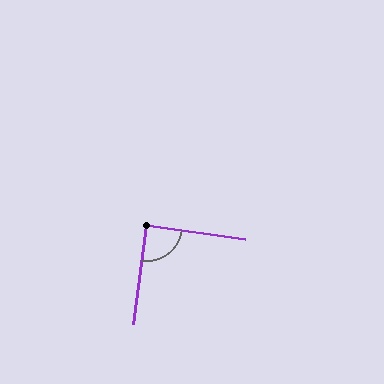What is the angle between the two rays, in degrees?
Approximately 90 degrees.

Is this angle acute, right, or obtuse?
It is approximately a right angle.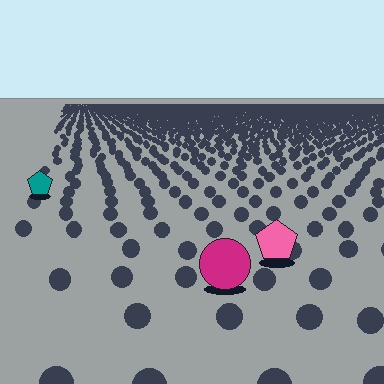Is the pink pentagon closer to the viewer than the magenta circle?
No. The magenta circle is closer — you can tell from the texture gradient: the ground texture is coarser near it.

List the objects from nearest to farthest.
From nearest to farthest: the magenta circle, the pink pentagon, the teal pentagon.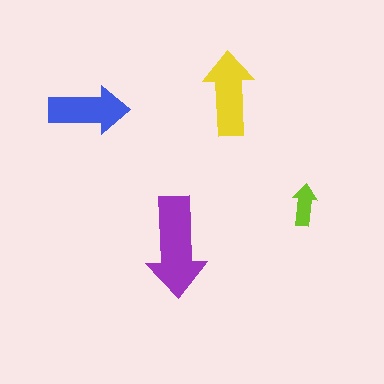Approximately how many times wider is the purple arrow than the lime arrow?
About 2.5 times wider.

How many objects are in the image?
There are 4 objects in the image.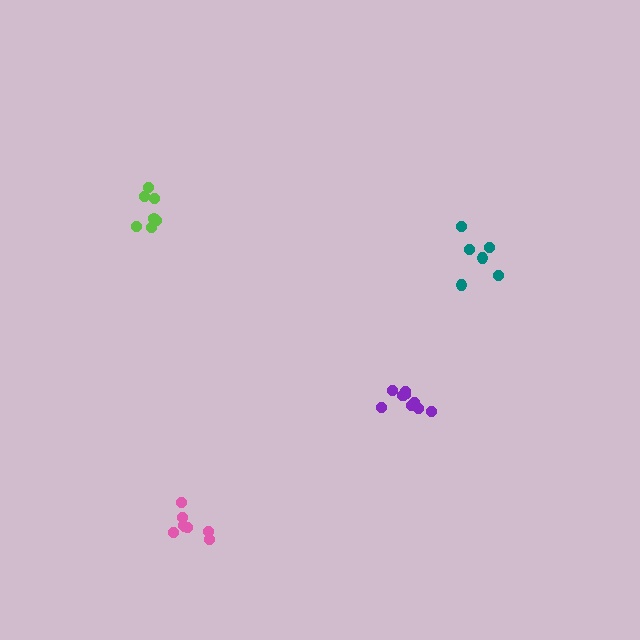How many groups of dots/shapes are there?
There are 4 groups.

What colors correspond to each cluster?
The clusters are colored: purple, teal, pink, lime.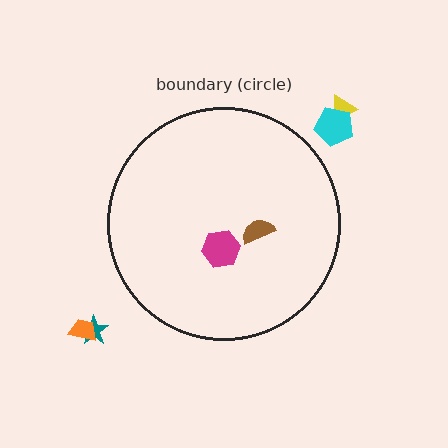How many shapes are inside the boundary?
2 inside, 4 outside.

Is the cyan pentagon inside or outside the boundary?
Outside.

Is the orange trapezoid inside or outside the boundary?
Outside.